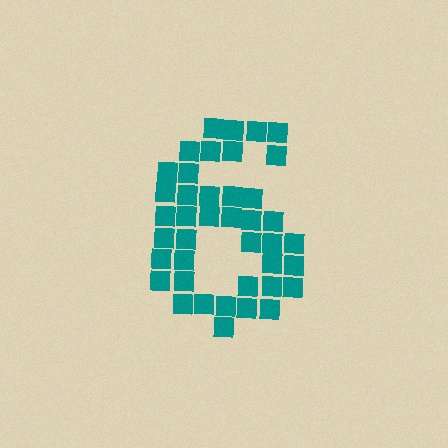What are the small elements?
The small elements are squares.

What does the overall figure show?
The overall figure shows the digit 6.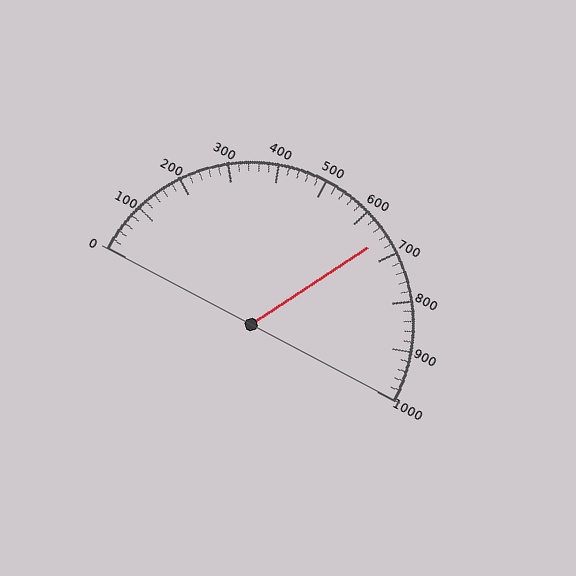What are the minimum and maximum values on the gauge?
The gauge ranges from 0 to 1000.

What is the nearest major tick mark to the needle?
The nearest major tick mark is 700.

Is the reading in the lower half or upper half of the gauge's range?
The reading is in the upper half of the range (0 to 1000).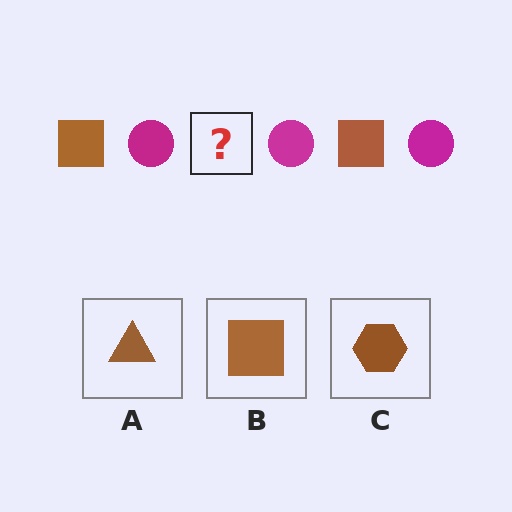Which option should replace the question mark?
Option B.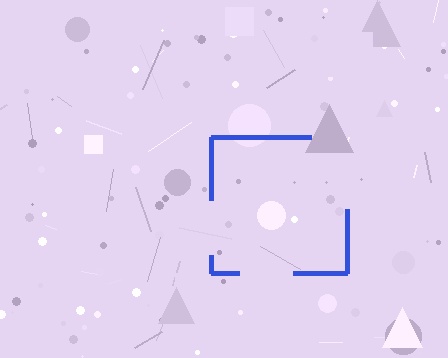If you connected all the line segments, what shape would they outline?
They would outline a square.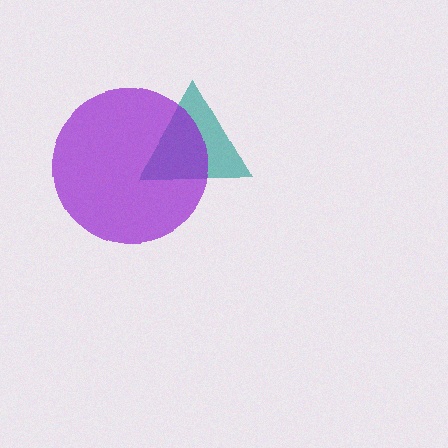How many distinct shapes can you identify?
There are 2 distinct shapes: a teal triangle, a purple circle.